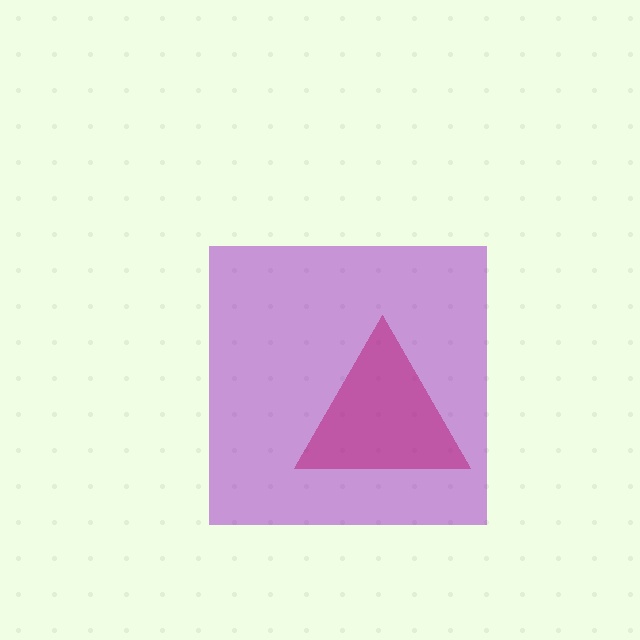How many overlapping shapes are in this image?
There are 2 overlapping shapes in the image.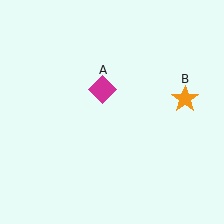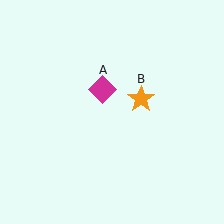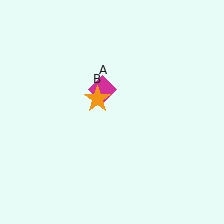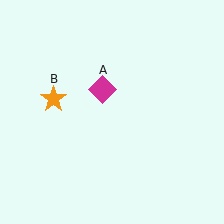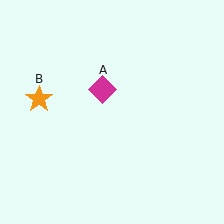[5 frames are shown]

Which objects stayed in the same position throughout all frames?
Magenta diamond (object A) remained stationary.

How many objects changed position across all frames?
1 object changed position: orange star (object B).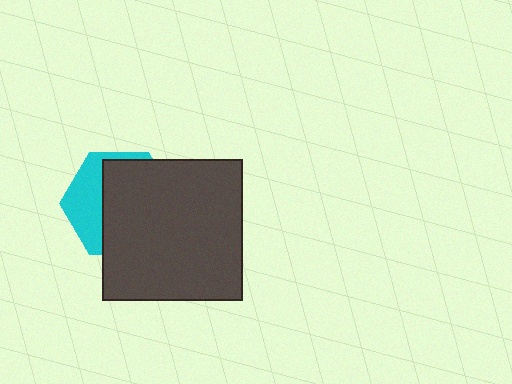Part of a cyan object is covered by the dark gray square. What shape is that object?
It is a hexagon.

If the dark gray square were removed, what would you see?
You would see the complete cyan hexagon.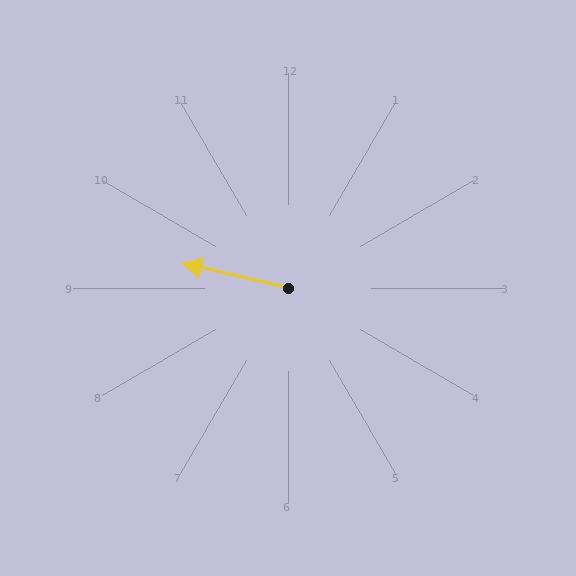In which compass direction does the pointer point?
West.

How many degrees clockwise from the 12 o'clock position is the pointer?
Approximately 283 degrees.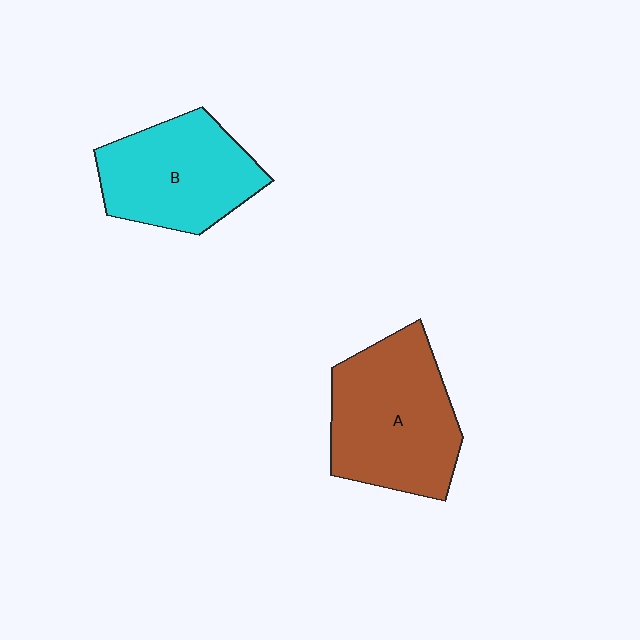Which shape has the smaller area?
Shape B (cyan).